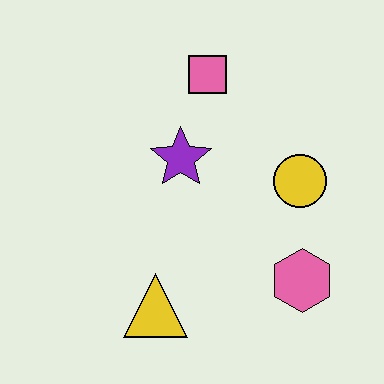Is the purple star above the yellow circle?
Yes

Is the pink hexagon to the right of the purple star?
Yes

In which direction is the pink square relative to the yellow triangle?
The pink square is above the yellow triangle.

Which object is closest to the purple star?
The pink square is closest to the purple star.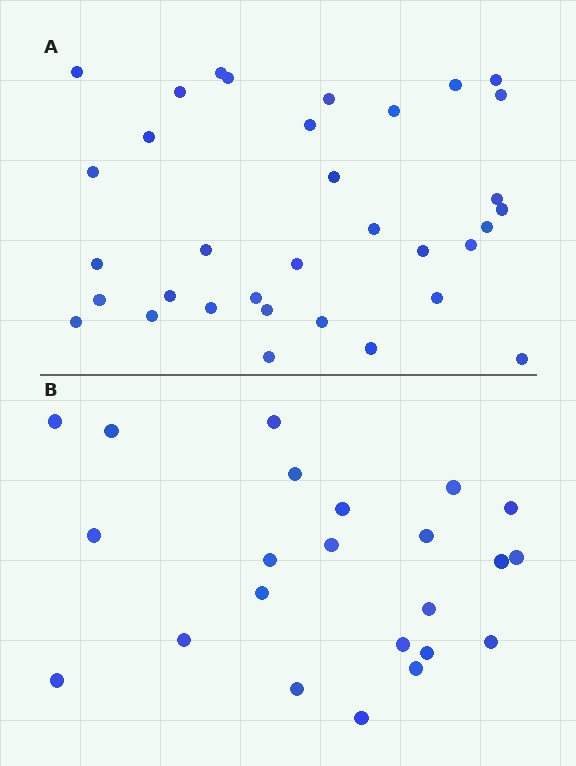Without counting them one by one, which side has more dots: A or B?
Region A (the top region) has more dots.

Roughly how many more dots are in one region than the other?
Region A has roughly 12 or so more dots than region B.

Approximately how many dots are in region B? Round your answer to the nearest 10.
About 20 dots. (The exact count is 23, which rounds to 20.)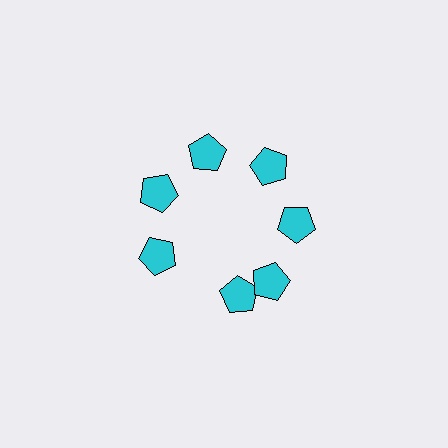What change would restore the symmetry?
The symmetry would be restored by rotating it back into even spacing with its neighbors so that all 7 pentagons sit at equal angles and equal distance from the center.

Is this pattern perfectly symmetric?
No. The 7 cyan pentagons are arranged in a ring, but one element near the 6 o'clock position is rotated out of alignment along the ring, breaking the 7-fold rotational symmetry.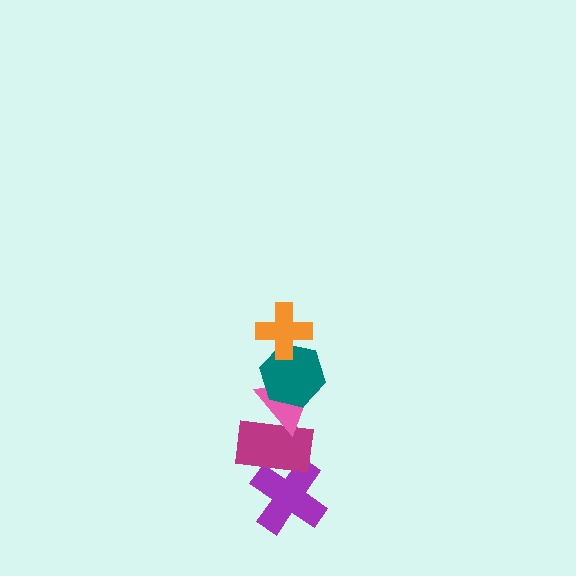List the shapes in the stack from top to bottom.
From top to bottom: the orange cross, the teal hexagon, the pink triangle, the magenta rectangle, the purple cross.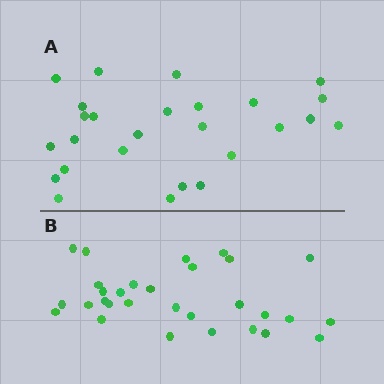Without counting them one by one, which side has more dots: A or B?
Region B (the bottom region) has more dots.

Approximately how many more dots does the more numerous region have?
Region B has about 4 more dots than region A.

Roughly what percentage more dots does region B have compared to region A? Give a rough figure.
About 15% more.